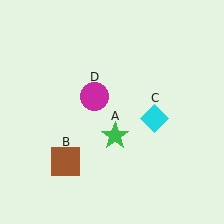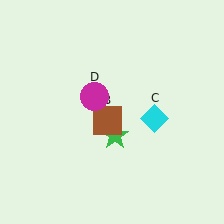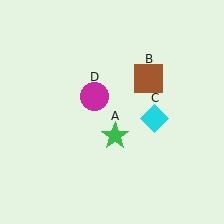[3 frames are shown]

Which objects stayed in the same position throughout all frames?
Green star (object A) and cyan diamond (object C) and magenta circle (object D) remained stationary.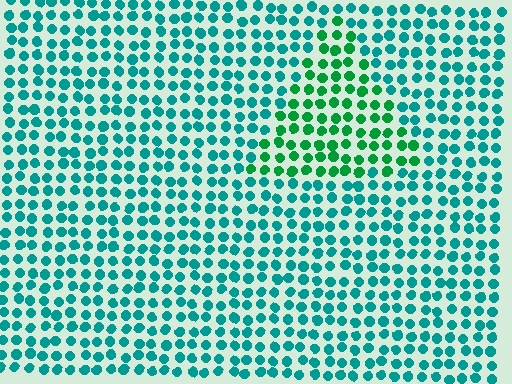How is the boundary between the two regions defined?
The boundary is defined purely by a slight shift in hue (about 36 degrees). Spacing, size, and orientation are identical on both sides.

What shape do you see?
I see a triangle.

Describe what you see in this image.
The image is filled with small teal elements in a uniform arrangement. A triangle-shaped region is visible where the elements are tinted to a slightly different hue, forming a subtle color boundary.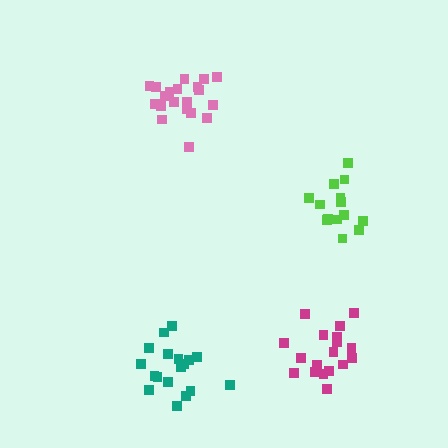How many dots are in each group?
Group 1: 18 dots, Group 2: 20 dots, Group 3: 14 dots, Group 4: 18 dots (70 total).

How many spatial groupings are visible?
There are 4 spatial groupings.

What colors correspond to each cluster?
The clusters are colored: teal, pink, lime, magenta.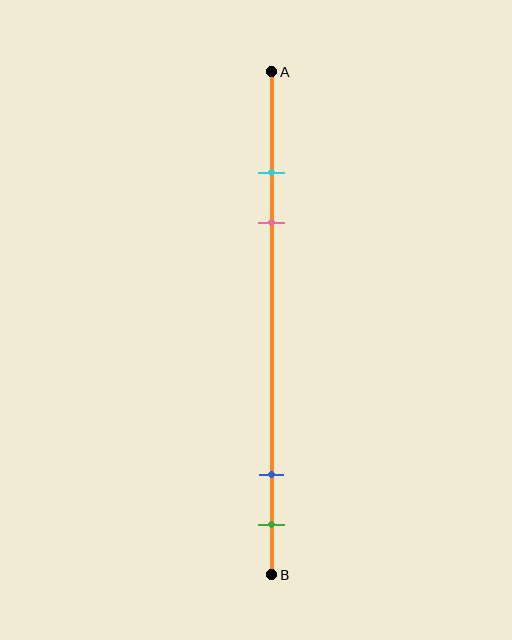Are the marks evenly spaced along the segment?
No, the marks are not evenly spaced.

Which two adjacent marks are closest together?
The cyan and pink marks are the closest adjacent pair.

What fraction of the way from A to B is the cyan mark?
The cyan mark is approximately 20% (0.2) of the way from A to B.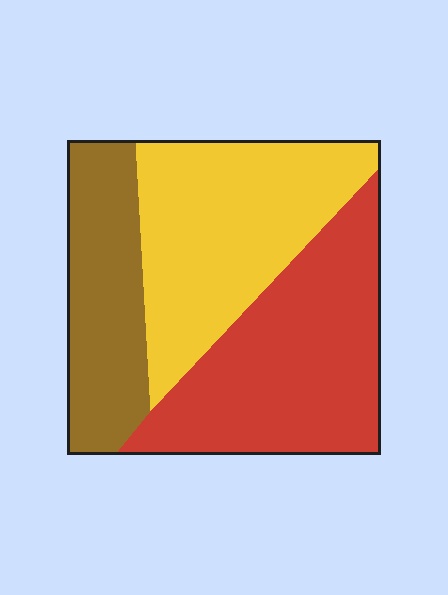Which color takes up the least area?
Brown, at roughly 25%.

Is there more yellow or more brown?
Yellow.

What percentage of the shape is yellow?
Yellow covers 37% of the shape.